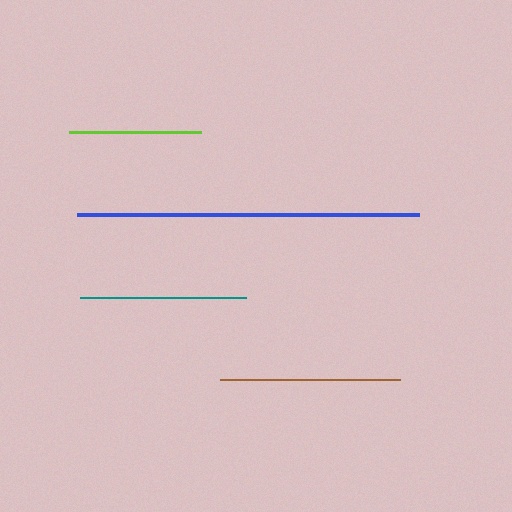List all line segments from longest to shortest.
From longest to shortest: blue, brown, teal, lime.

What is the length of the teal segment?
The teal segment is approximately 166 pixels long.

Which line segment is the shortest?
The lime line is the shortest at approximately 132 pixels.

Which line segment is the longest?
The blue line is the longest at approximately 342 pixels.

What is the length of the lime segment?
The lime segment is approximately 132 pixels long.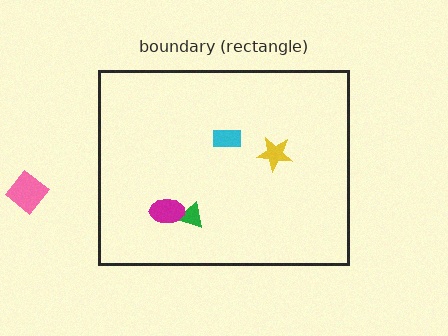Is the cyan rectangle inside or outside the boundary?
Inside.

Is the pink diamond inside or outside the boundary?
Outside.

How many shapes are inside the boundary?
4 inside, 1 outside.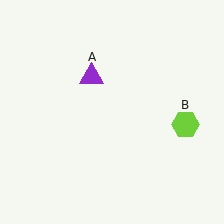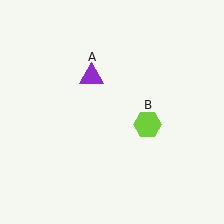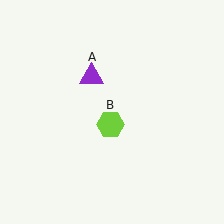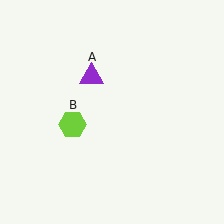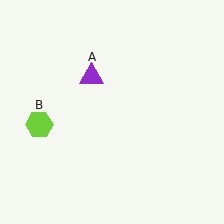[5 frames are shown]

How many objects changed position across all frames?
1 object changed position: lime hexagon (object B).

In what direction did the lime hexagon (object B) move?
The lime hexagon (object B) moved left.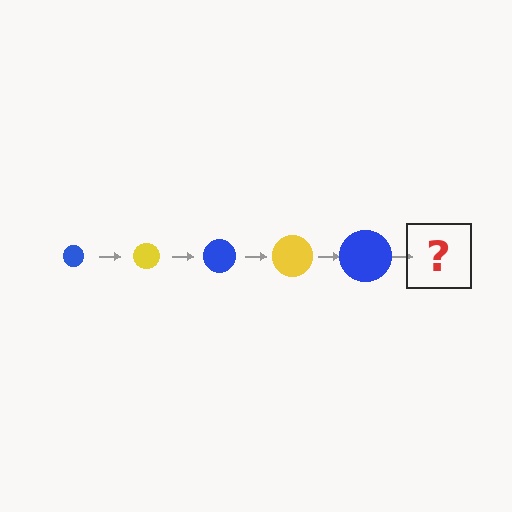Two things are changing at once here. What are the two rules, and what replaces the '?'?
The two rules are that the circle grows larger each step and the color cycles through blue and yellow. The '?' should be a yellow circle, larger than the previous one.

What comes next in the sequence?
The next element should be a yellow circle, larger than the previous one.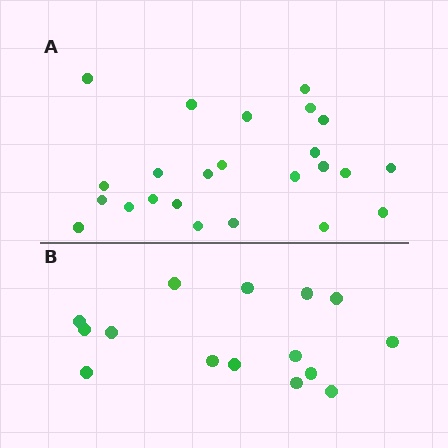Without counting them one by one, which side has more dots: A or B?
Region A (the top region) has more dots.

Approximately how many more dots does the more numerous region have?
Region A has roughly 8 or so more dots than region B.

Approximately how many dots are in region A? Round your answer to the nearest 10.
About 20 dots. (The exact count is 24, which rounds to 20.)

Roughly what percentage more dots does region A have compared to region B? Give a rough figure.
About 60% more.